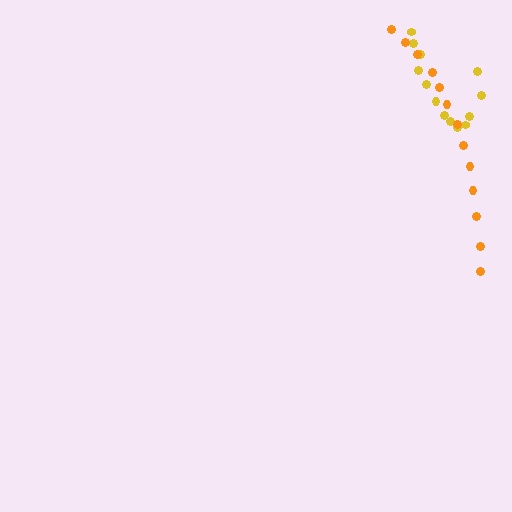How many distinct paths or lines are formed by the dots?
There are 2 distinct paths.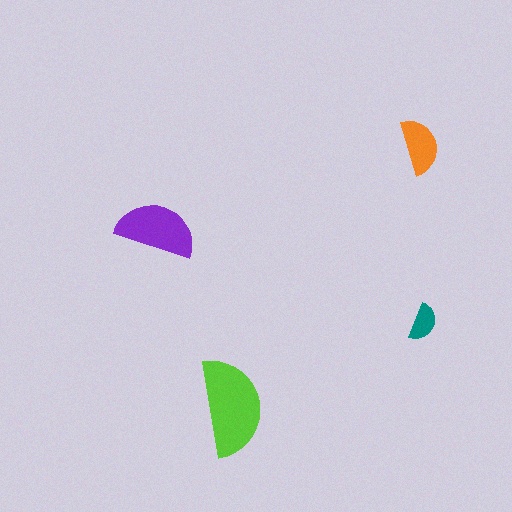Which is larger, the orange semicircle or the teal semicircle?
The orange one.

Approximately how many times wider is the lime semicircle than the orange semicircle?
About 1.5 times wider.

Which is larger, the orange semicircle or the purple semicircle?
The purple one.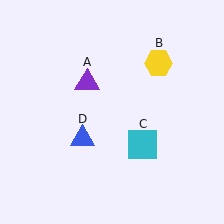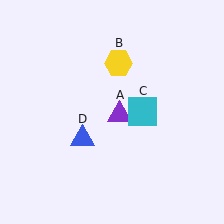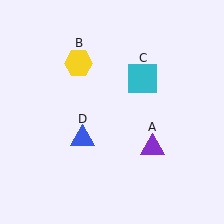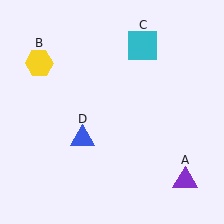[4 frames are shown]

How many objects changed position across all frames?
3 objects changed position: purple triangle (object A), yellow hexagon (object B), cyan square (object C).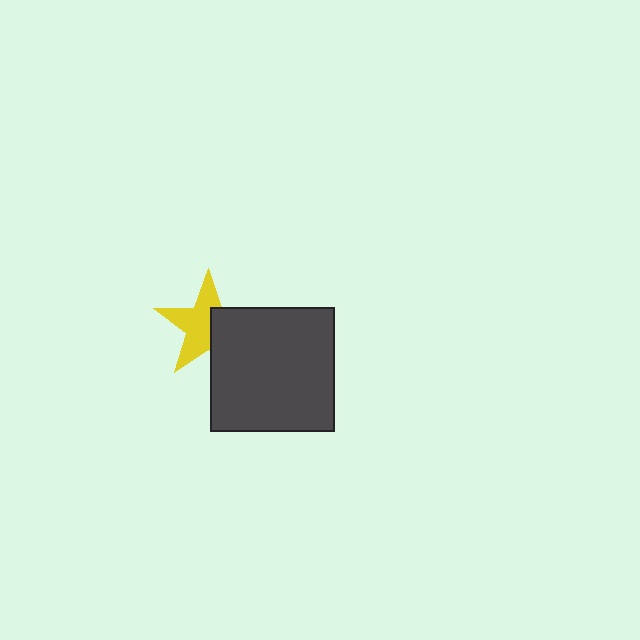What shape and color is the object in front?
The object in front is a dark gray square.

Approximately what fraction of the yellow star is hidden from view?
Roughly 42% of the yellow star is hidden behind the dark gray square.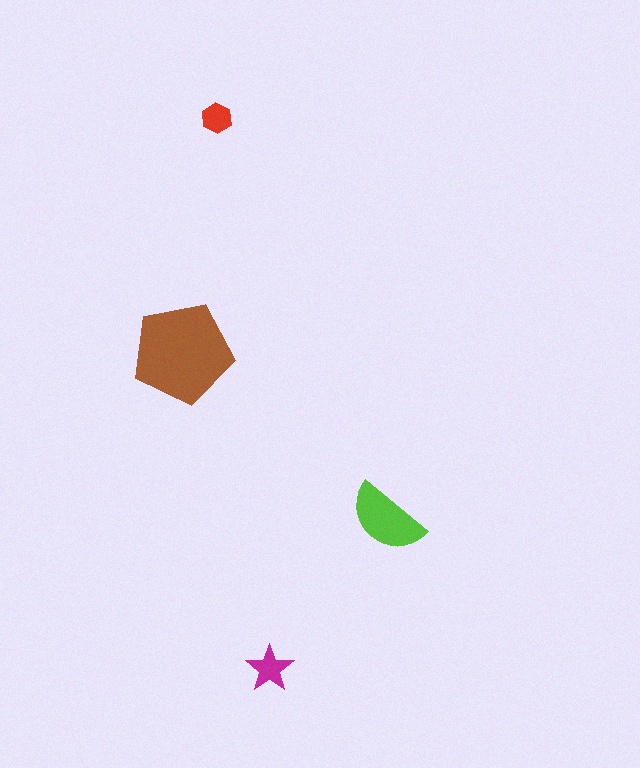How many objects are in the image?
There are 4 objects in the image.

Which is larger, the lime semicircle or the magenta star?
The lime semicircle.